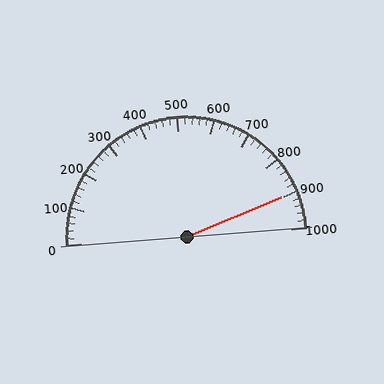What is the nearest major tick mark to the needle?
The nearest major tick mark is 900.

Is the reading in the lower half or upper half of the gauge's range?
The reading is in the upper half of the range (0 to 1000).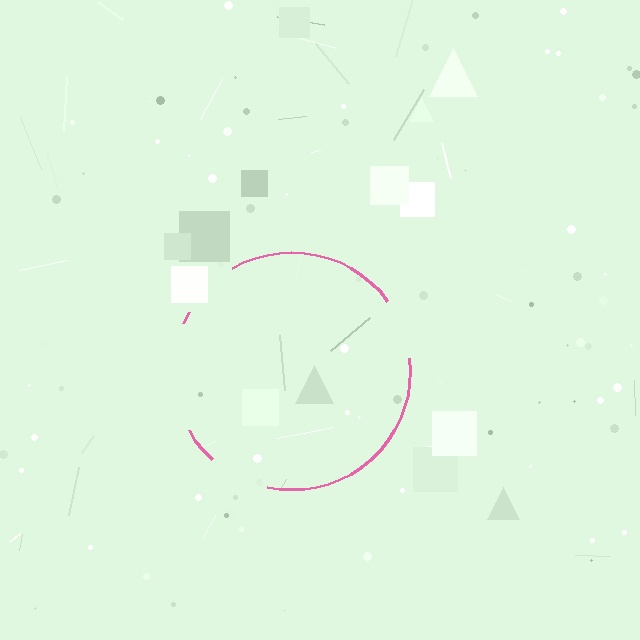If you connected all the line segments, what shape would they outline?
They would outline a circle.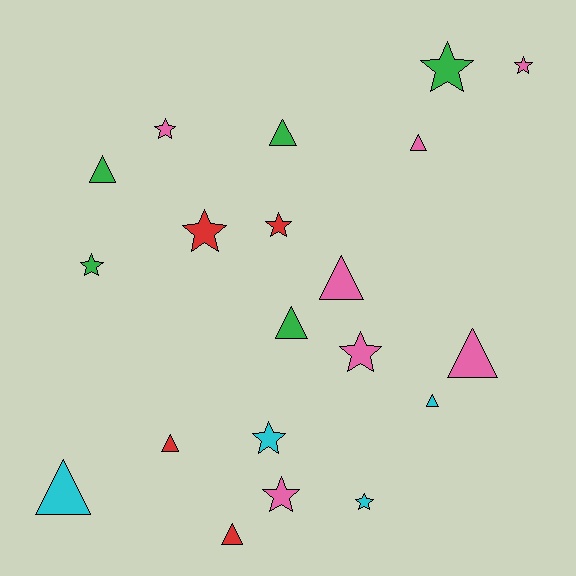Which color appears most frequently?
Pink, with 7 objects.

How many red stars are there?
There are 2 red stars.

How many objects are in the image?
There are 20 objects.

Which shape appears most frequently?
Star, with 10 objects.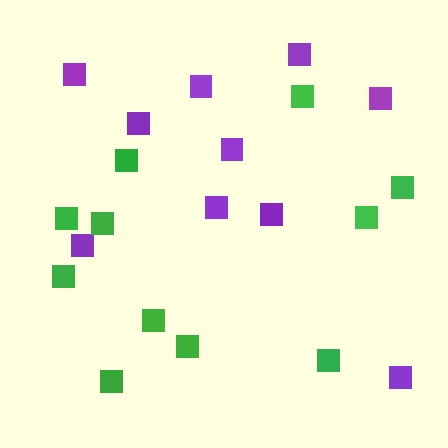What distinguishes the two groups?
There are 2 groups: one group of purple squares (10) and one group of green squares (11).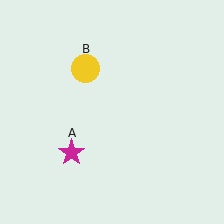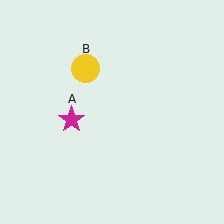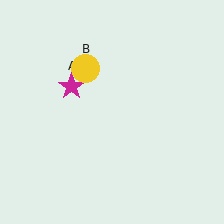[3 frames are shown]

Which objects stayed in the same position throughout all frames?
Yellow circle (object B) remained stationary.